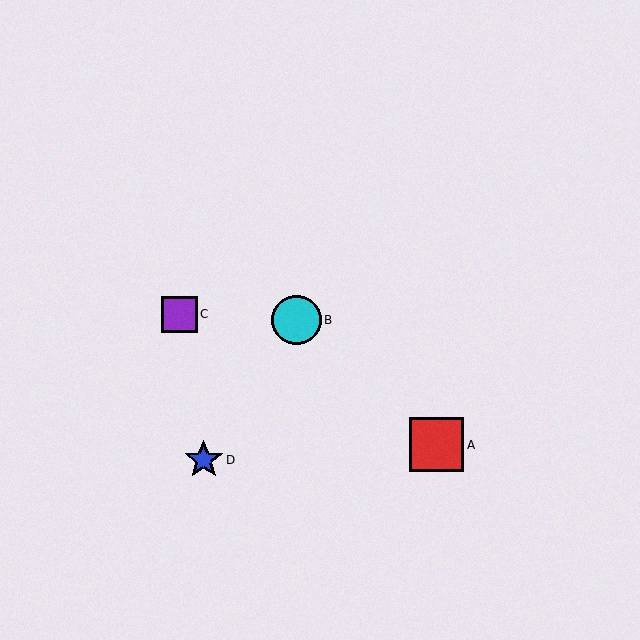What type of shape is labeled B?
Shape B is a cyan circle.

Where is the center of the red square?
The center of the red square is at (437, 445).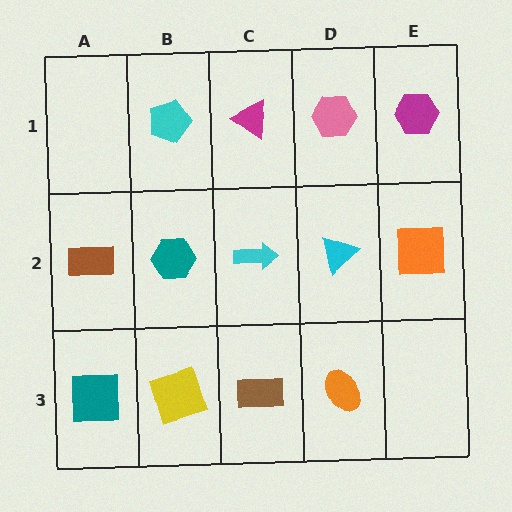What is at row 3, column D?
An orange ellipse.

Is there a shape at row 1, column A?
No, that cell is empty.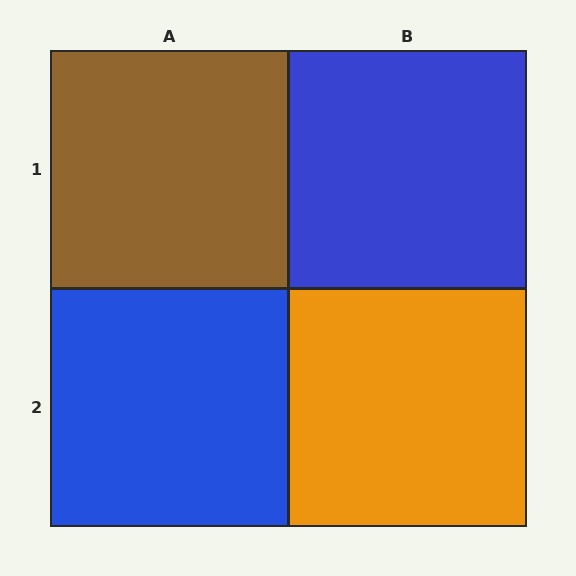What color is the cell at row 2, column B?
Orange.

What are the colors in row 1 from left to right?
Brown, blue.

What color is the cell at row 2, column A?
Blue.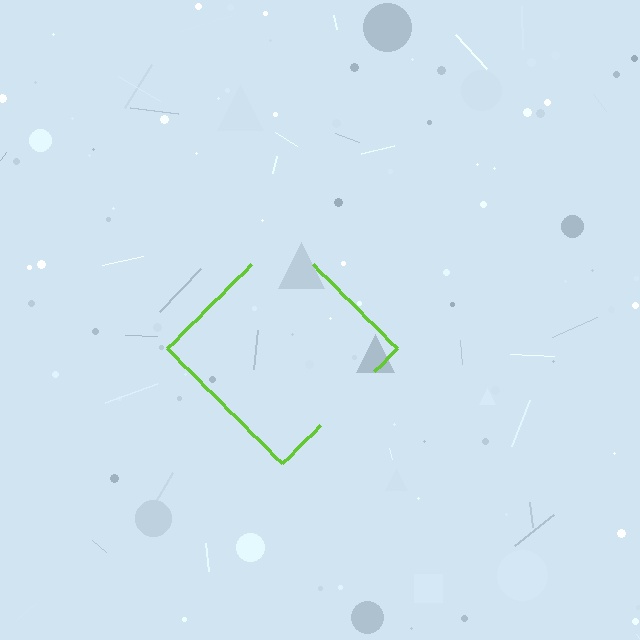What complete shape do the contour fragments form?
The contour fragments form a diamond.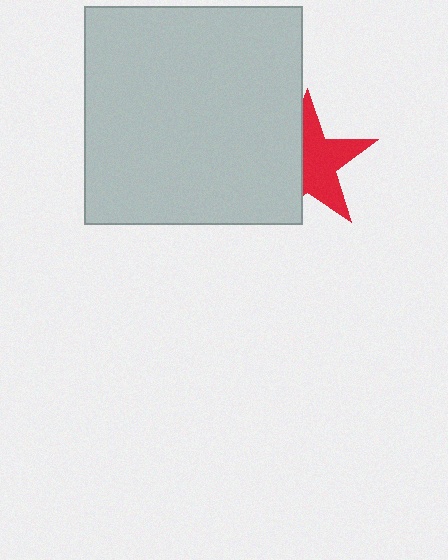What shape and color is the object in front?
The object in front is a light gray square.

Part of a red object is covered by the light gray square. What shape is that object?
It is a star.